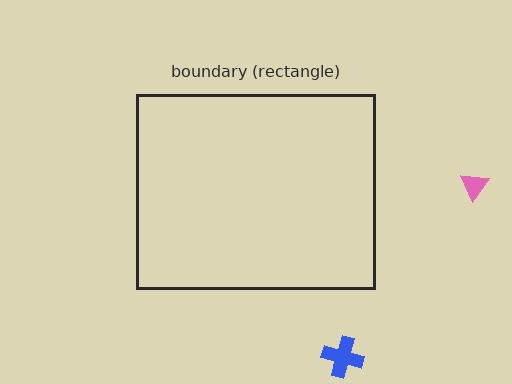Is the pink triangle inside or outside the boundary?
Outside.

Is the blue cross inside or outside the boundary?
Outside.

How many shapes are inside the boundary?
0 inside, 2 outside.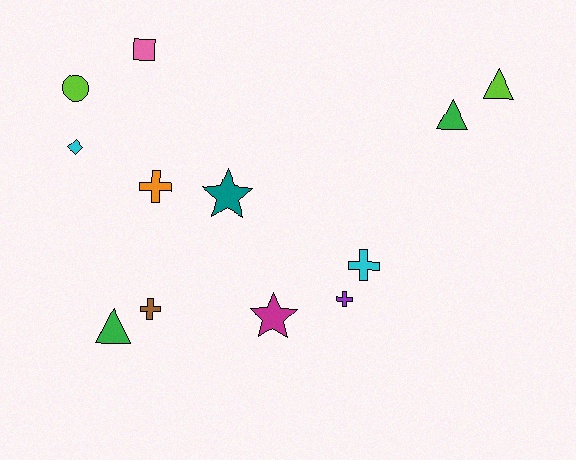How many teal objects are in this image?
There is 1 teal object.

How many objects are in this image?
There are 12 objects.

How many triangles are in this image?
There are 3 triangles.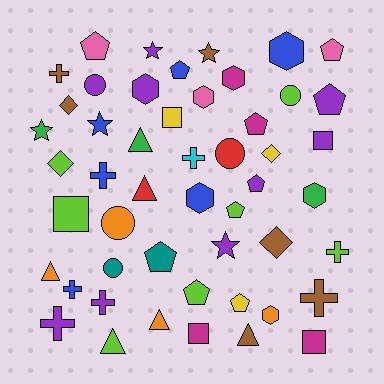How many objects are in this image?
There are 50 objects.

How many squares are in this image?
There are 5 squares.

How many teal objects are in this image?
There are 2 teal objects.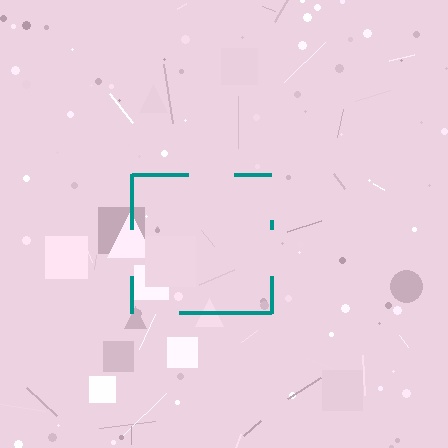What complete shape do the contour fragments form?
The contour fragments form a square.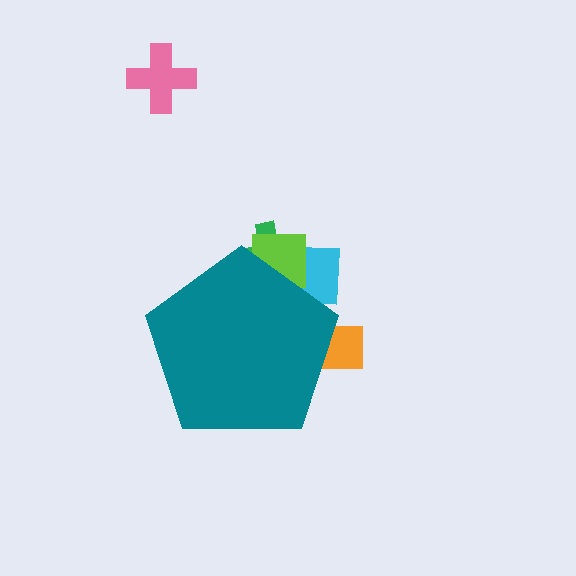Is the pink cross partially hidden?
No, the pink cross is fully visible.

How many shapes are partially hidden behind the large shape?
4 shapes are partially hidden.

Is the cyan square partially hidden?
Yes, the cyan square is partially hidden behind the teal pentagon.